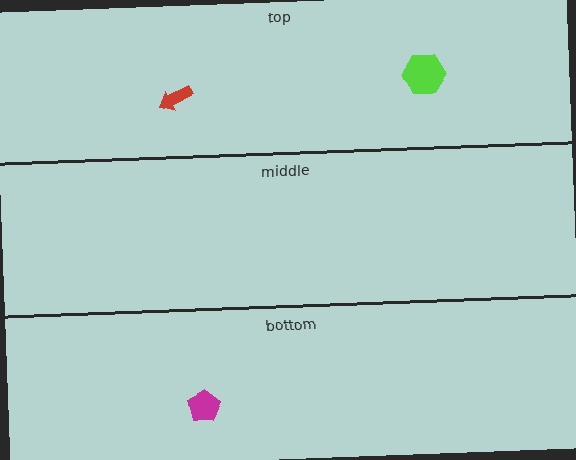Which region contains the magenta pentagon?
The bottom region.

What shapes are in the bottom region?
The magenta pentagon.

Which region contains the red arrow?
The top region.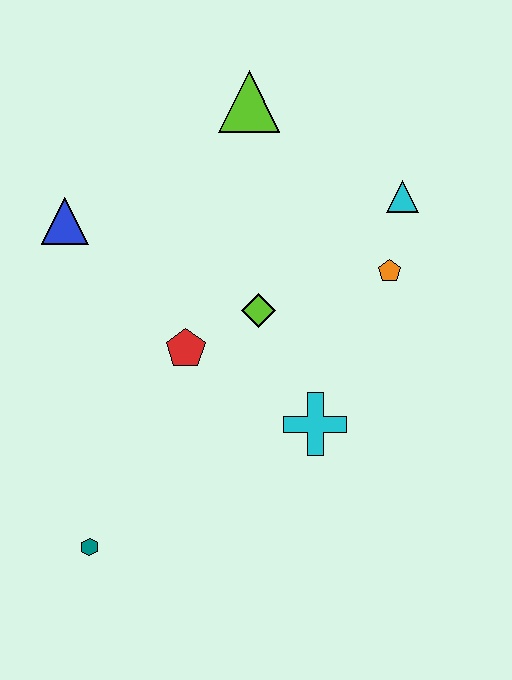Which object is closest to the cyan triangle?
The orange pentagon is closest to the cyan triangle.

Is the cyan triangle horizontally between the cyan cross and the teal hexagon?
No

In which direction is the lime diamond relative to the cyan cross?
The lime diamond is above the cyan cross.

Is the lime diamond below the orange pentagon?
Yes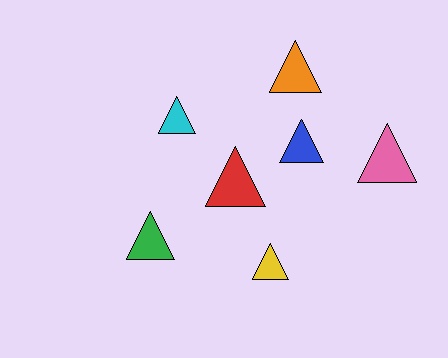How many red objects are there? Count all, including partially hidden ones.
There is 1 red object.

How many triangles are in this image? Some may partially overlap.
There are 7 triangles.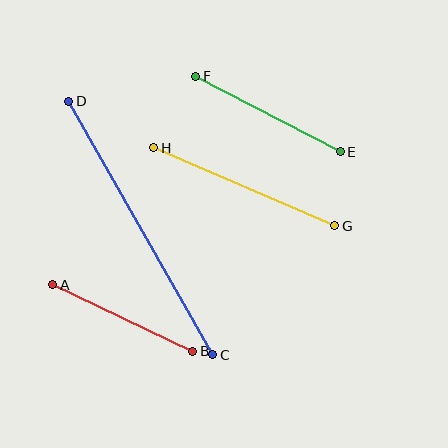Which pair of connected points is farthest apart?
Points C and D are farthest apart.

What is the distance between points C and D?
The distance is approximately 291 pixels.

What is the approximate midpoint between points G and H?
The midpoint is at approximately (244, 187) pixels.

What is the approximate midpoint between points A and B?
The midpoint is at approximately (123, 318) pixels.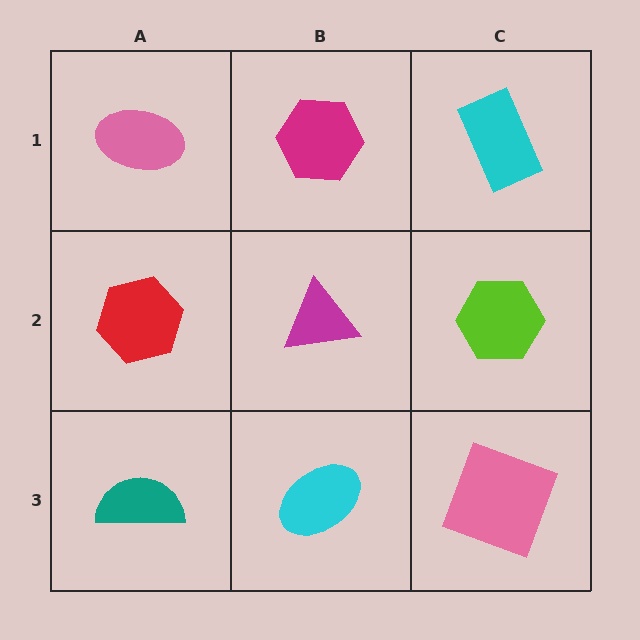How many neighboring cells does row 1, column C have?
2.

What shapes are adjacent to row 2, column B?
A magenta hexagon (row 1, column B), a cyan ellipse (row 3, column B), a red hexagon (row 2, column A), a lime hexagon (row 2, column C).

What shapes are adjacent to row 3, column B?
A magenta triangle (row 2, column B), a teal semicircle (row 3, column A), a pink square (row 3, column C).